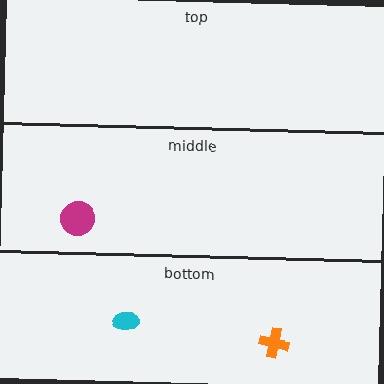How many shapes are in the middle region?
1.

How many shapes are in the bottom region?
2.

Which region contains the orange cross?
The bottom region.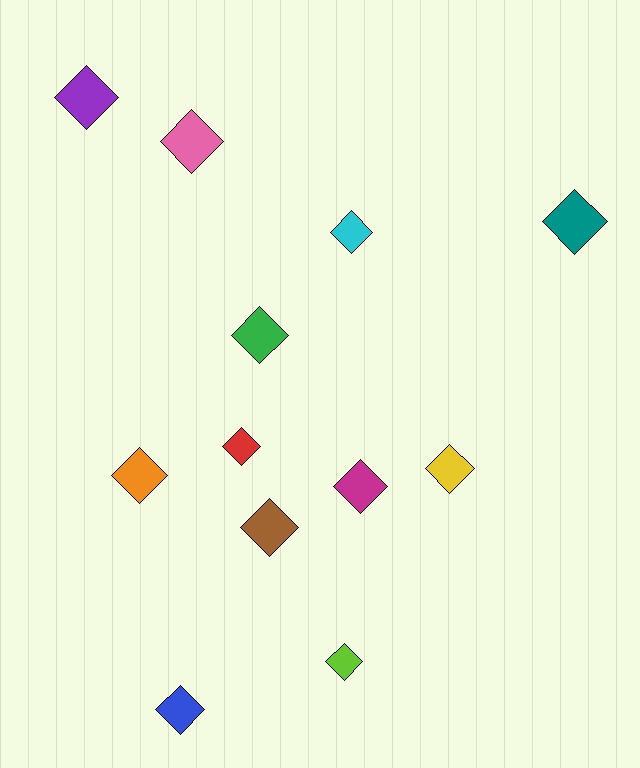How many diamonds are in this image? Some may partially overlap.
There are 12 diamonds.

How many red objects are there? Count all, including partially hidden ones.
There is 1 red object.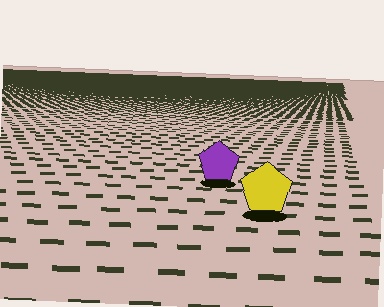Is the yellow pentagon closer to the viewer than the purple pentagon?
Yes. The yellow pentagon is closer — you can tell from the texture gradient: the ground texture is coarser near it.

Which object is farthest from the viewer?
The purple pentagon is farthest from the viewer. It appears smaller and the ground texture around it is denser.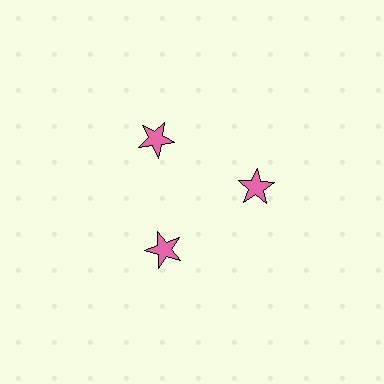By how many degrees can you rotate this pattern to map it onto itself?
The pattern maps onto itself every 120 degrees of rotation.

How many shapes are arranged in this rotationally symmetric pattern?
There are 3 shapes, arranged in 3 groups of 1.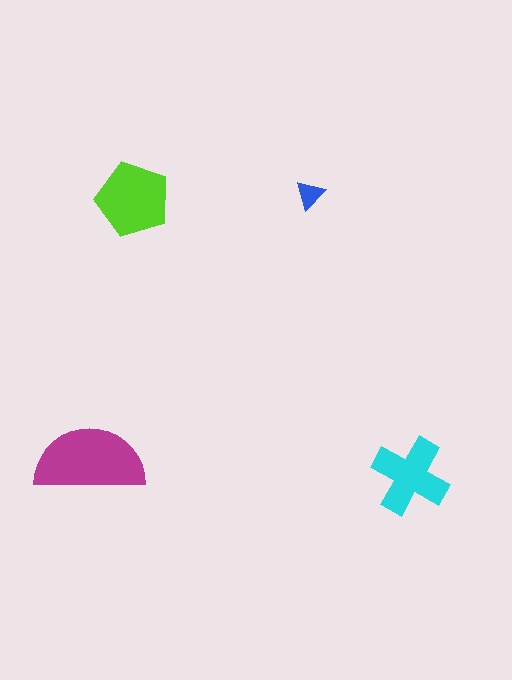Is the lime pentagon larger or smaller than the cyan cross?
Larger.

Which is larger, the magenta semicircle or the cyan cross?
The magenta semicircle.